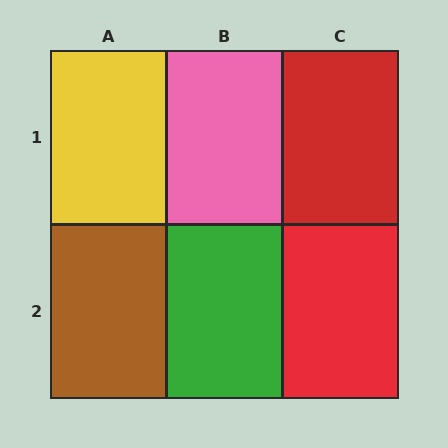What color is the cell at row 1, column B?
Pink.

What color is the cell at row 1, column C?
Red.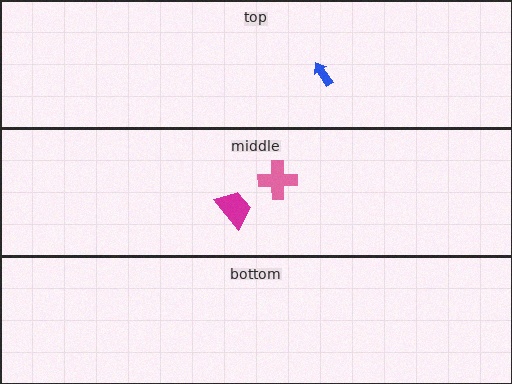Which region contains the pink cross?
The middle region.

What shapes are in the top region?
The blue arrow.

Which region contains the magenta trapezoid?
The middle region.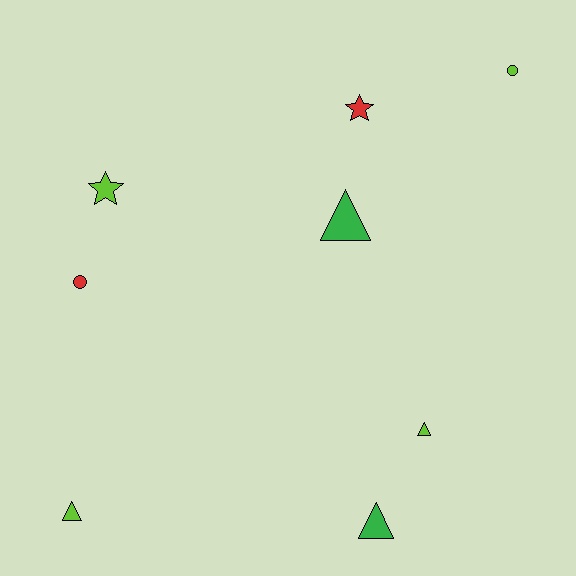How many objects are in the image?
There are 8 objects.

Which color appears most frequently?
Lime, with 4 objects.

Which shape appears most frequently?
Triangle, with 4 objects.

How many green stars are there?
There are no green stars.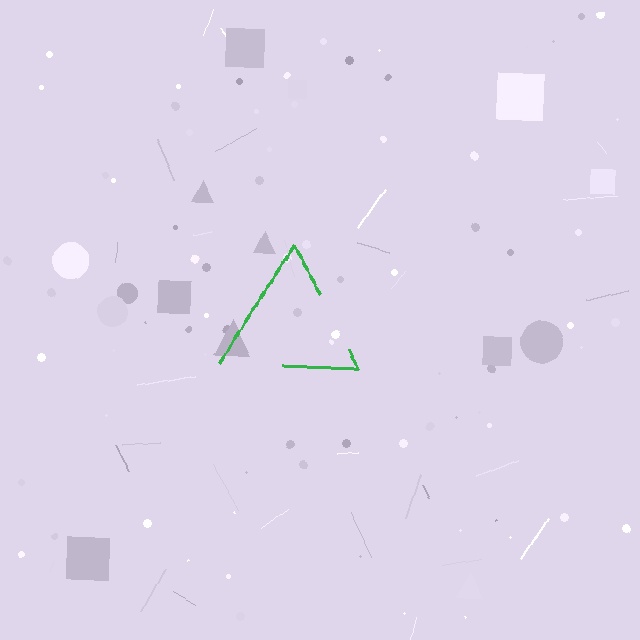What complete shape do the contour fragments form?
The contour fragments form a triangle.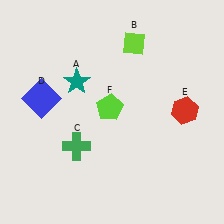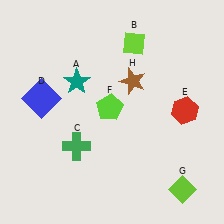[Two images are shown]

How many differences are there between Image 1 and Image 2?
There are 2 differences between the two images.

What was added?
A lime diamond (G), a brown star (H) were added in Image 2.